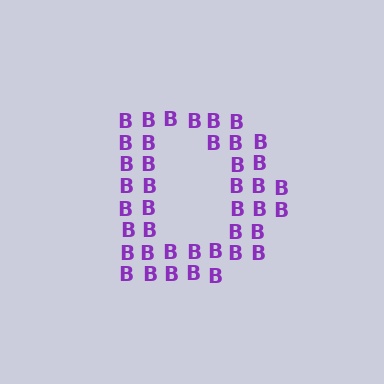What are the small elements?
The small elements are letter B's.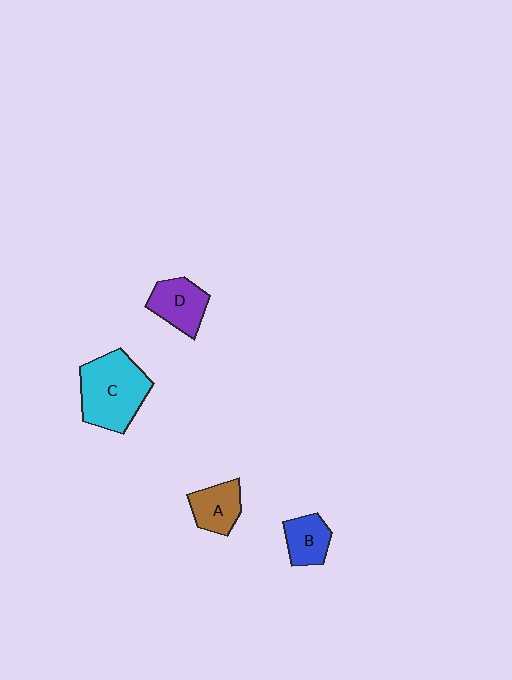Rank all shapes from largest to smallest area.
From largest to smallest: C (cyan), D (purple), A (brown), B (blue).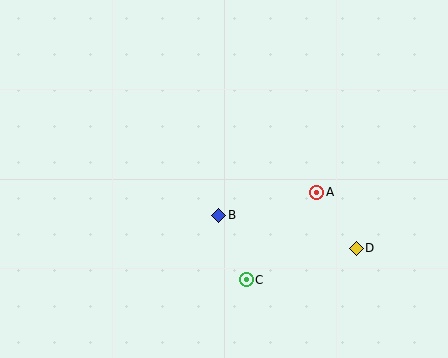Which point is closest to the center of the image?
Point B at (219, 215) is closest to the center.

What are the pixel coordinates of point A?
Point A is at (317, 192).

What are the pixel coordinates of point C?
Point C is at (246, 280).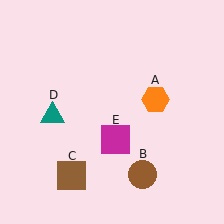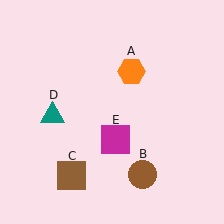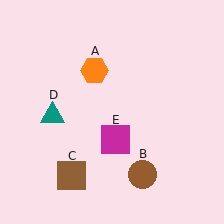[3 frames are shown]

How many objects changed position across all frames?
1 object changed position: orange hexagon (object A).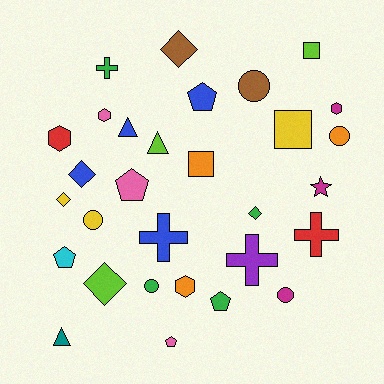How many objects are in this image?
There are 30 objects.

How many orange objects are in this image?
There are 3 orange objects.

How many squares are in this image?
There are 3 squares.